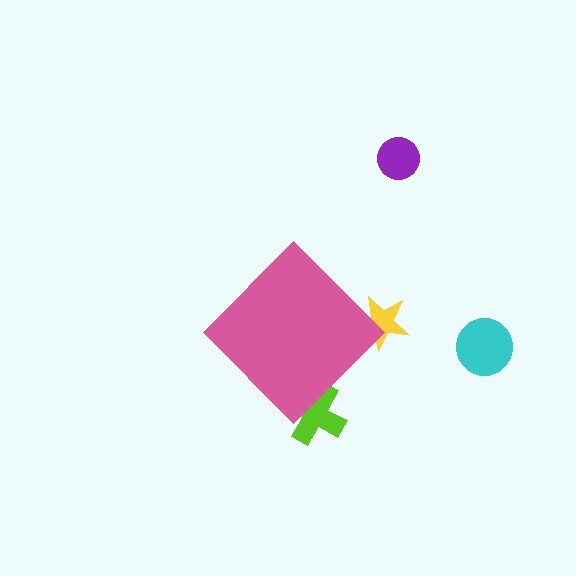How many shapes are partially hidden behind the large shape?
2 shapes are partially hidden.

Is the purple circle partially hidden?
No, the purple circle is fully visible.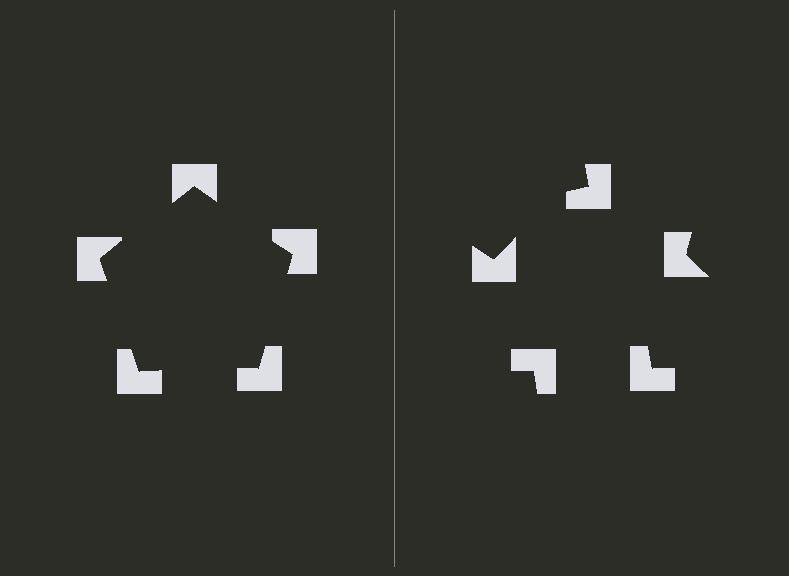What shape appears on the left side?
An illusory pentagon.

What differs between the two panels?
The notched squares are positioned identically on both sides; only the wedge orientations differ. On the left they align to a pentagon; on the right they are misaligned.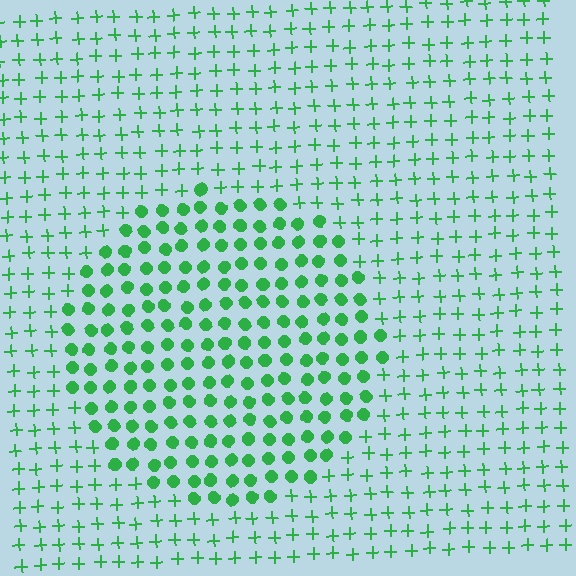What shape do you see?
I see a circle.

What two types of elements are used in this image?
The image uses circles inside the circle region and plus signs outside it.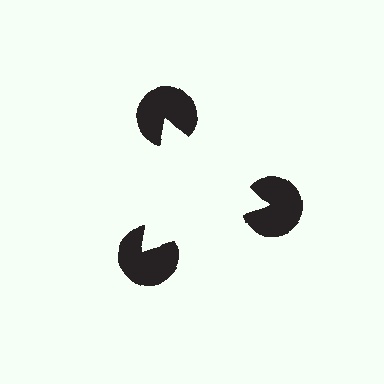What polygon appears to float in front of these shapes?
An illusory triangle — its edges are inferred from the aligned wedge cuts in the pac-man discs, not physically drawn.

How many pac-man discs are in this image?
There are 3 — one at each vertex of the illusory triangle.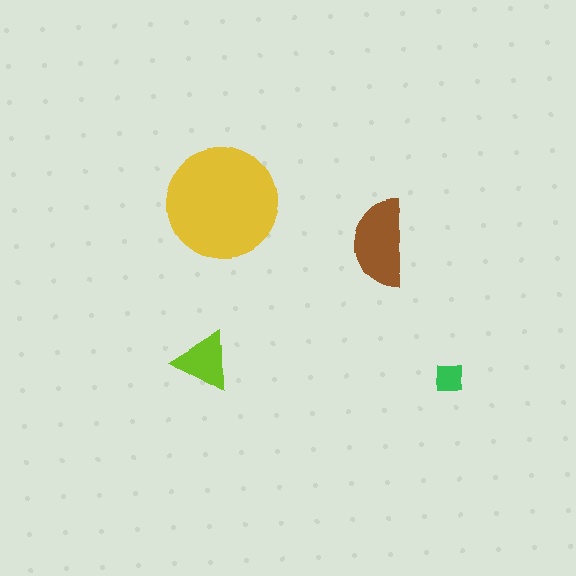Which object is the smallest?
The green square.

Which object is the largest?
The yellow circle.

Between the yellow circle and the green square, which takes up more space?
The yellow circle.